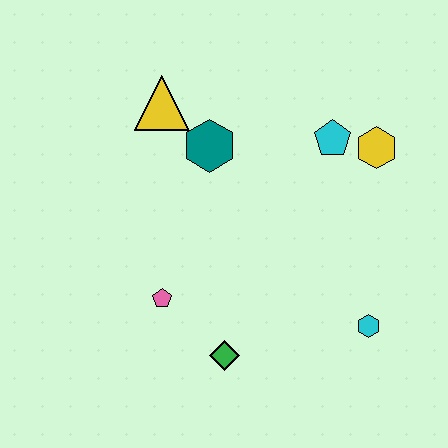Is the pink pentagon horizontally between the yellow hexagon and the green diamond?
No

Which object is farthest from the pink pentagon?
The yellow hexagon is farthest from the pink pentagon.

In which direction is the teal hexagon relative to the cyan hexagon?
The teal hexagon is above the cyan hexagon.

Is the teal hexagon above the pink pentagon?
Yes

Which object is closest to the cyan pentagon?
The yellow hexagon is closest to the cyan pentagon.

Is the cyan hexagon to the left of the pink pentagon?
No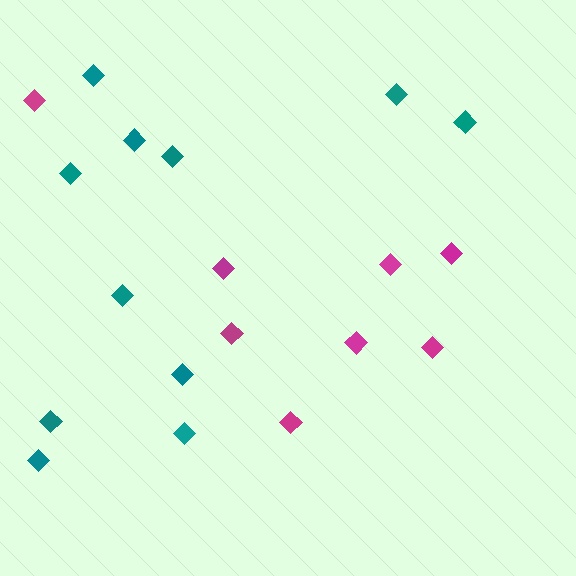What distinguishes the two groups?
There are 2 groups: one group of magenta diamonds (8) and one group of teal diamonds (11).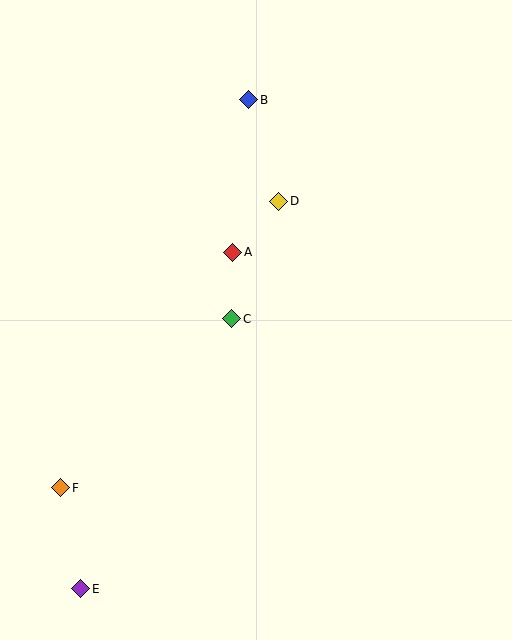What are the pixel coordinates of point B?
Point B is at (249, 100).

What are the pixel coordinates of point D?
Point D is at (279, 201).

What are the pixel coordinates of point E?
Point E is at (81, 589).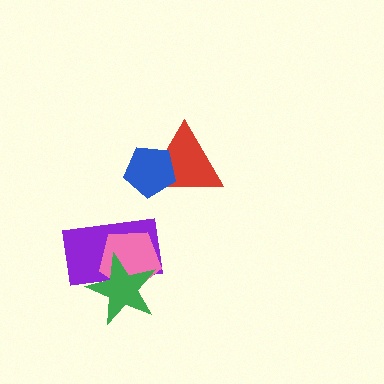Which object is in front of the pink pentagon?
The green star is in front of the pink pentagon.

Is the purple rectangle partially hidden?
Yes, it is partially covered by another shape.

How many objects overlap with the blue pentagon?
1 object overlaps with the blue pentagon.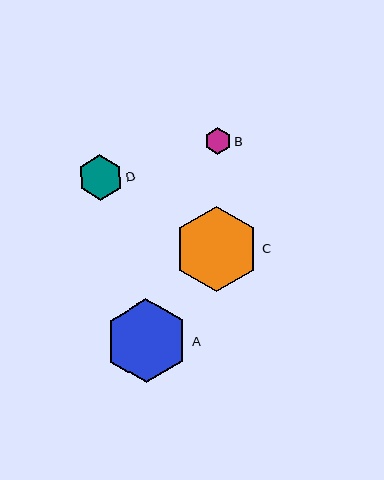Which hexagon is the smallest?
Hexagon B is the smallest with a size of approximately 27 pixels.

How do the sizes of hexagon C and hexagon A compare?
Hexagon C and hexagon A are approximately the same size.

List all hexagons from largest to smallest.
From largest to smallest: C, A, D, B.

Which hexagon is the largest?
Hexagon C is the largest with a size of approximately 85 pixels.